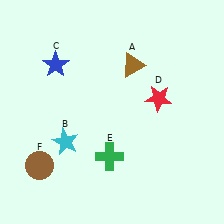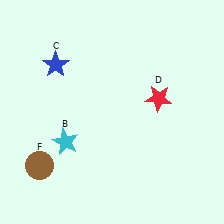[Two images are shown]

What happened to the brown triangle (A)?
The brown triangle (A) was removed in Image 2. It was in the top-right area of Image 1.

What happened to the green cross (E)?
The green cross (E) was removed in Image 2. It was in the bottom-left area of Image 1.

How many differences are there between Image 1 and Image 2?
There are 2 differences between the two images.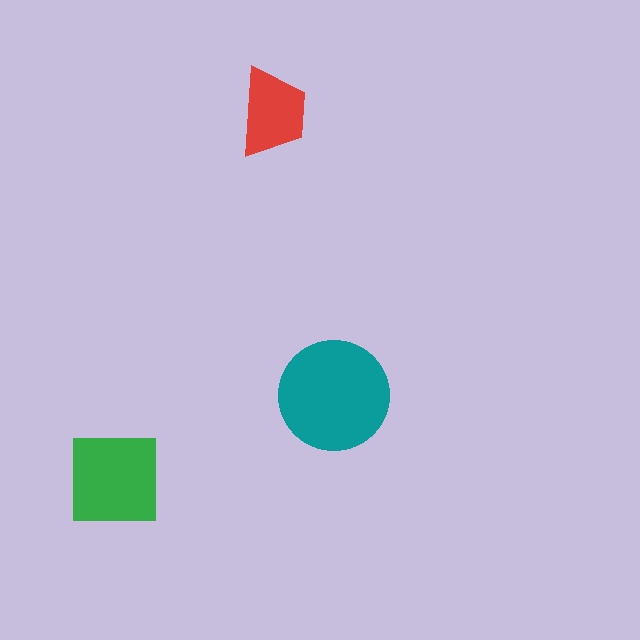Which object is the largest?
The teal circle.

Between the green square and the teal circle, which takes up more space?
The teal circle.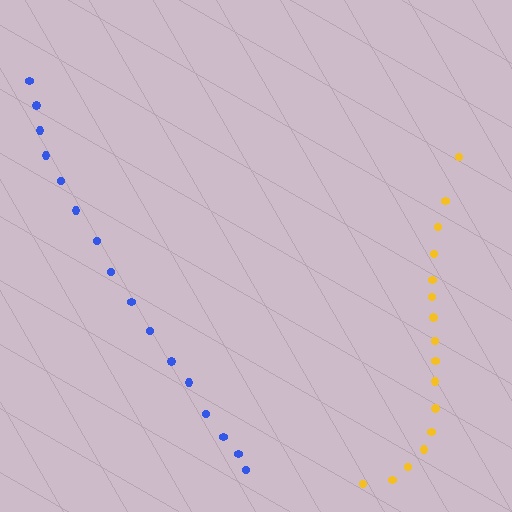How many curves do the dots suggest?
There are 2 distinct paths.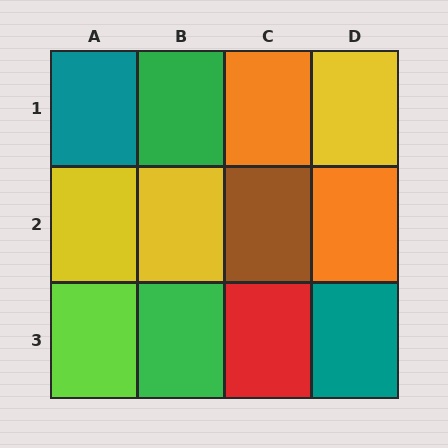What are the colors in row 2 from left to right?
Yellow, yellow, brown, orange.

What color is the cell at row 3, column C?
Red.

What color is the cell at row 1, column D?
Yellow.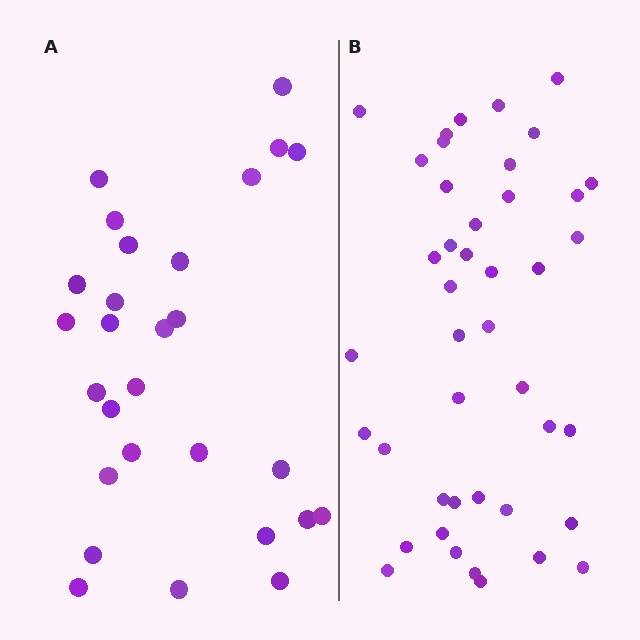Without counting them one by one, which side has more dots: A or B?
Region B (the right region) has more dots.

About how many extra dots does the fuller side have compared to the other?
Region B has approximately 15 more dots than region A.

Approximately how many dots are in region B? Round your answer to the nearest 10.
About 40 dots. (The exact count is 43, which rounds to 40.)